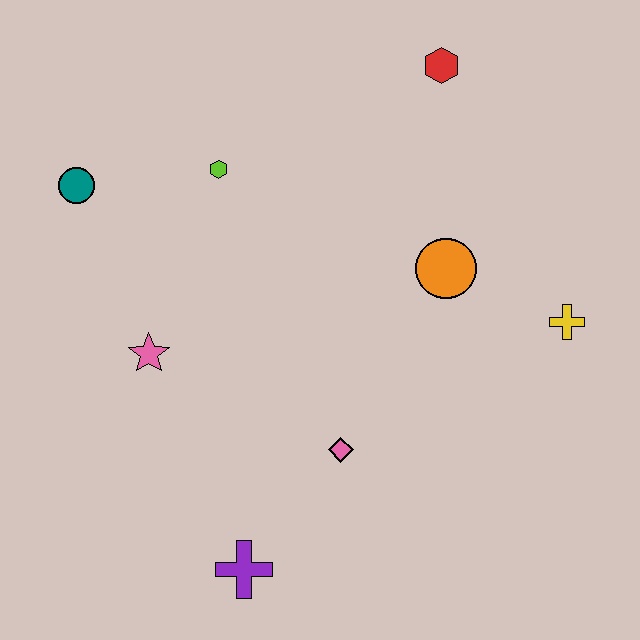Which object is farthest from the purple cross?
The red hexagon is farthest from the purple cross.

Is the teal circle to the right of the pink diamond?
No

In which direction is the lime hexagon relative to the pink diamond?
The lime hexagon is above the pink diamond.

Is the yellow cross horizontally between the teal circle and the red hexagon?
No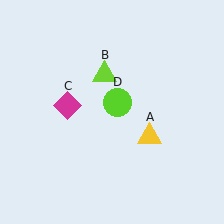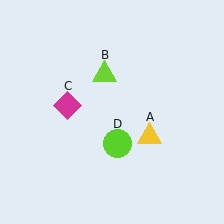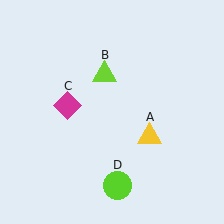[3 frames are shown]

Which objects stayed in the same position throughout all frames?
Yellow triangle (object A) and lime triangle (object B) and magenta diamond (object C) remained stationary.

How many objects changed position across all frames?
1 object changed position: lime circle (object D).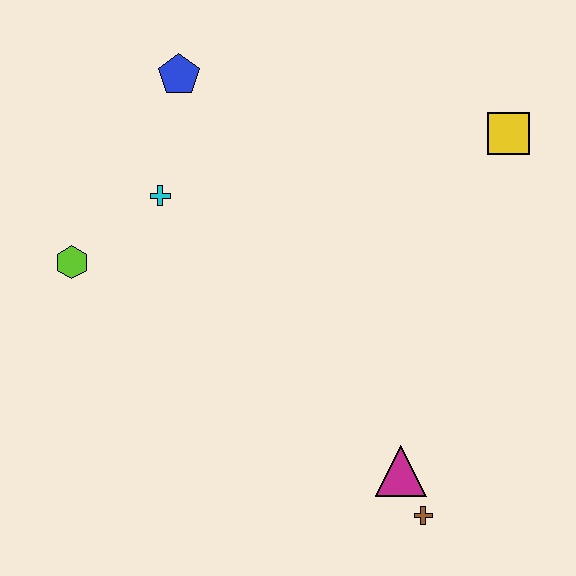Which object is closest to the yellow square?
The blue pentagon is closest to the yellow square.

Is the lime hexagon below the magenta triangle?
No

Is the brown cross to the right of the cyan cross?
Yes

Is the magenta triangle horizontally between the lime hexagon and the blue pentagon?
No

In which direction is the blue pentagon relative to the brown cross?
The blue pentagon is above the brown cross.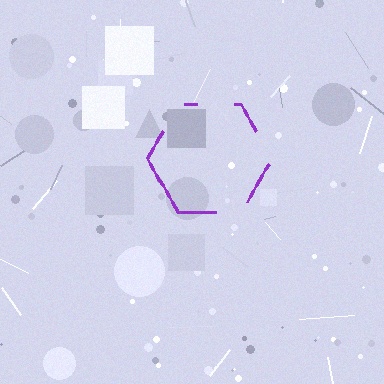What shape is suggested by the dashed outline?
The dashed outline suggests a hexagon.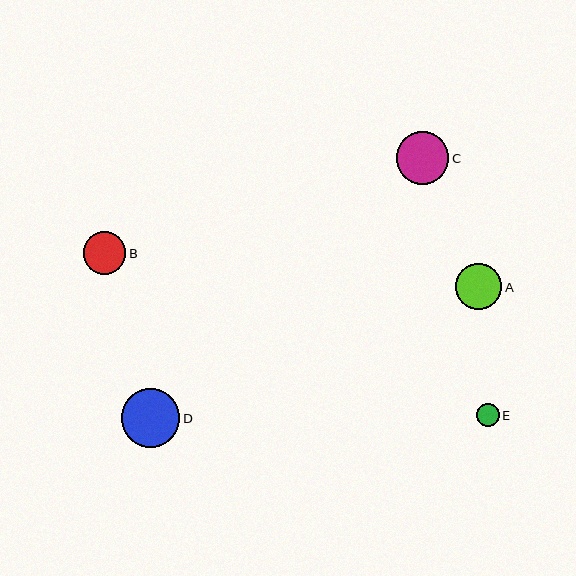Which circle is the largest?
Circle D is the largest with a size of approximately 58 pixels.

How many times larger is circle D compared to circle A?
Circle D is approximately 1.3 times the size of circle A.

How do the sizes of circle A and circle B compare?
Circle A and circle B are approximately the same size.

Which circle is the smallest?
Circle E is the smallest with a size of approximately 23 pixels.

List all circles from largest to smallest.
From largest to smallest: D, C, A, B, E.